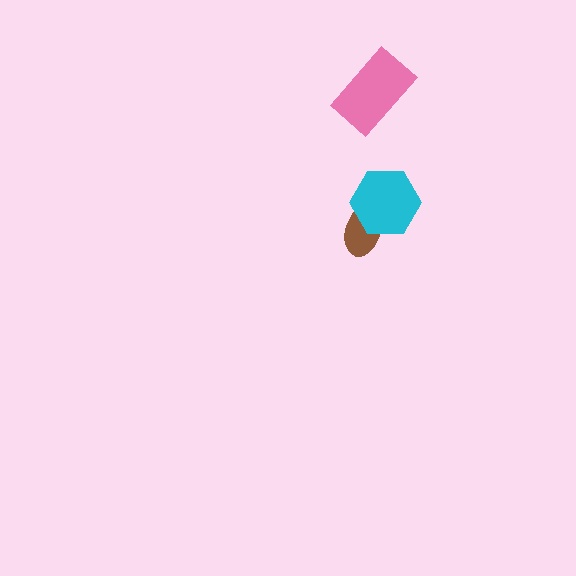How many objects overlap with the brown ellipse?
1 object overlaps with the brown ellipse.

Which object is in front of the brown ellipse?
The cyan hexagon is in front of the brown ellipse.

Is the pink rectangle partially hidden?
No, no other shape covers it.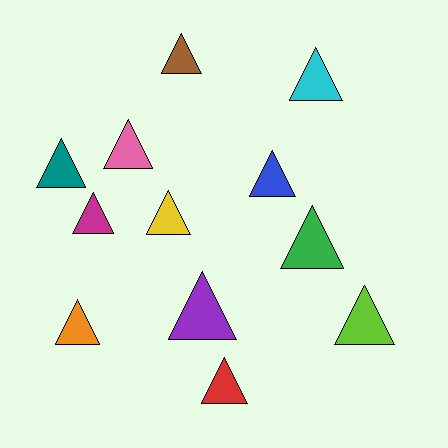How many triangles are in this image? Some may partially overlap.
There are 12 triangles.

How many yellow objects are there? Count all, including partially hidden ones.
There is 1 yellow object.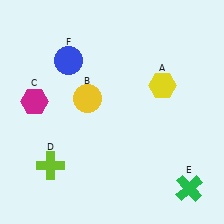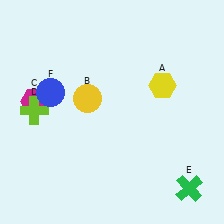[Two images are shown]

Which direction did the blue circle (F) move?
The blue circle (F) moved down.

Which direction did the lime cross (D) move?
The lime cross (D) moved up.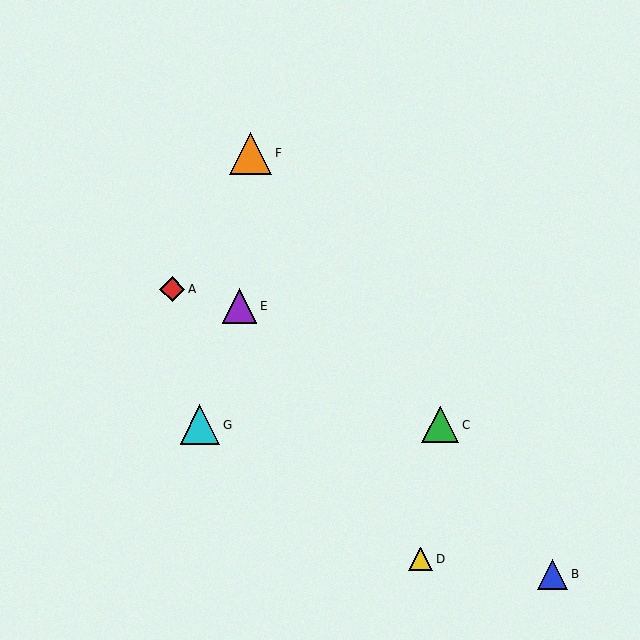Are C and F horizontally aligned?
No, C is at y≈425 and F is at y≈153.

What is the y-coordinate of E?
Object E is at y≈306.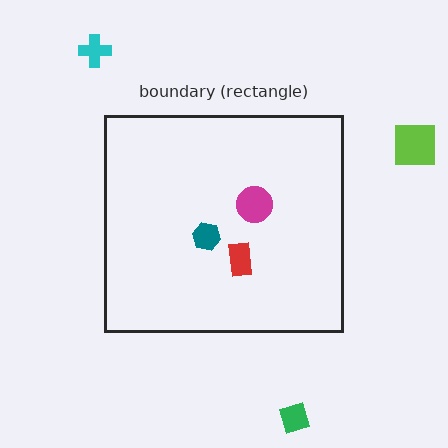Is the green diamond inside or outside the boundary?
Outside.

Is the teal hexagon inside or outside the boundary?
Inside.